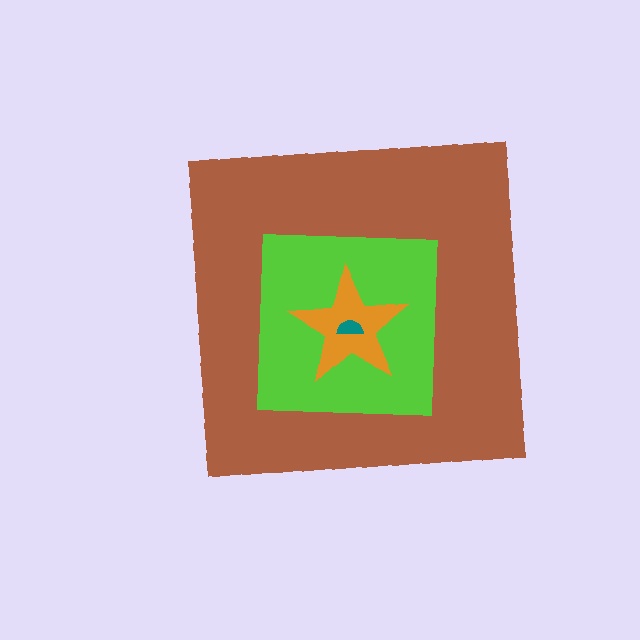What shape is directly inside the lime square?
The orange star.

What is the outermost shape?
The brown square.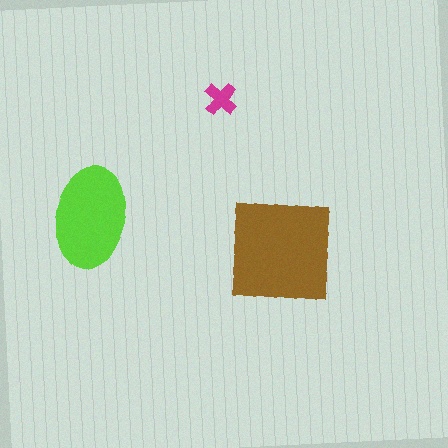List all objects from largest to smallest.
The brown square, the lime ellipse, the magenta cross.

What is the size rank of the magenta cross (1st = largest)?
3rd.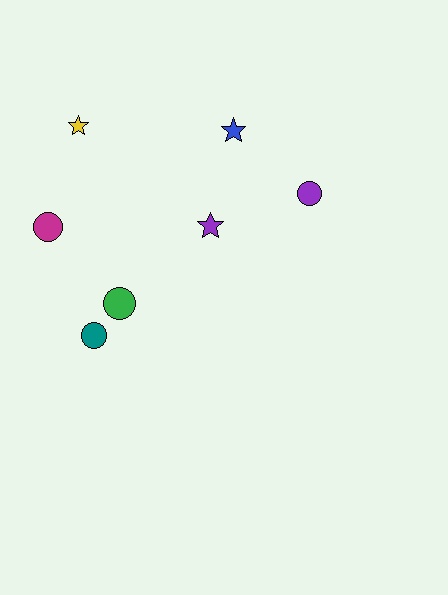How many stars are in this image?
There are 3 stars.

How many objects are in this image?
There are 7 objects.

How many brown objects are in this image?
There are no brown objects.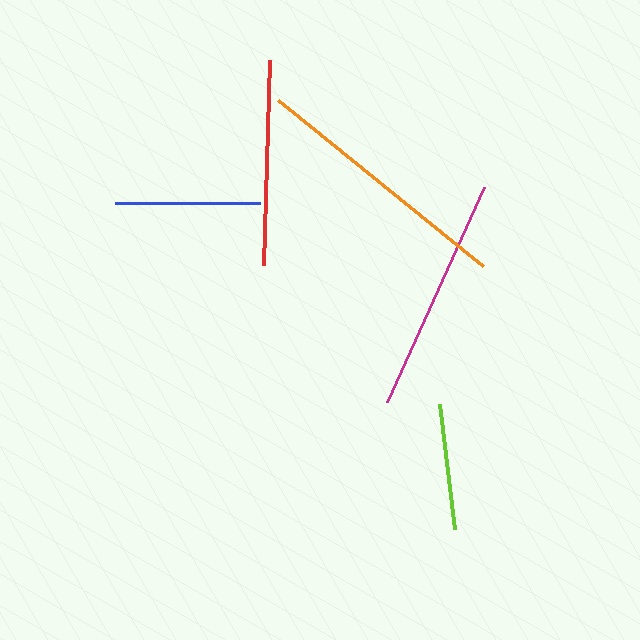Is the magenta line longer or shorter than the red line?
The magenta line is longer than the red line.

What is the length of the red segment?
The red segment is approximately 204 pixels long.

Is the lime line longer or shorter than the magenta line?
The magenta line is longer than the lime line.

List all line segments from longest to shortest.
From longest to shortest: orange, magenta, red, blue, lime.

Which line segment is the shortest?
The lime line is the shortest at approximately 126 pixels.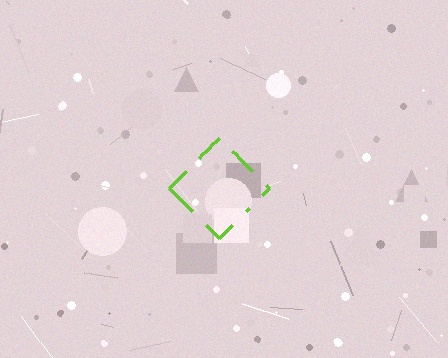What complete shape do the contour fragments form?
The contour fragments form a diamond.